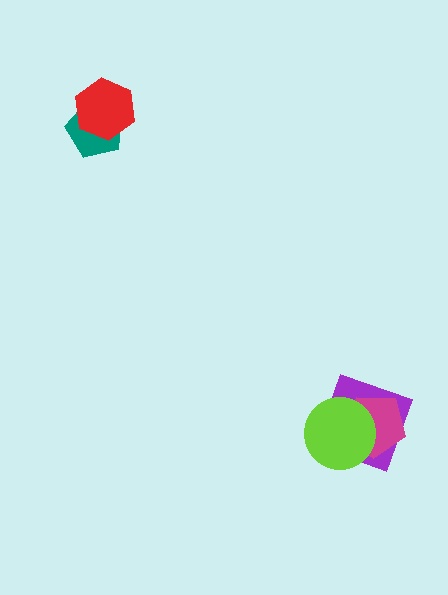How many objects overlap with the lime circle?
2 objects overlap with the lime circle.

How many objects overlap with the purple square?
2 objects overlap with the purple square.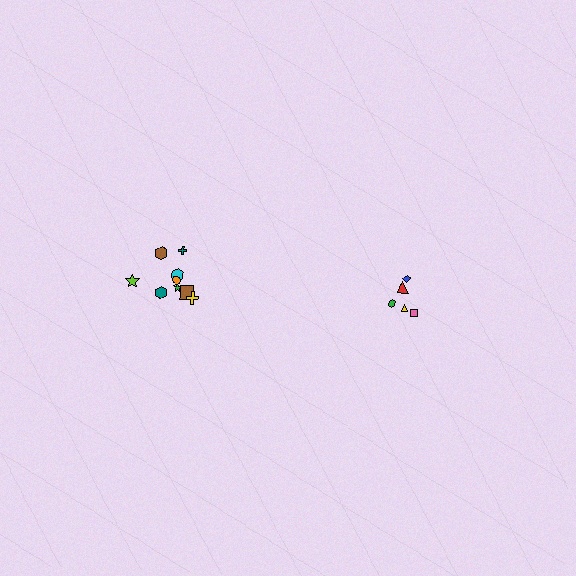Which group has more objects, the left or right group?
The left group.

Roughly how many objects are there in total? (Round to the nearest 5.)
Roughly 15 objects in total.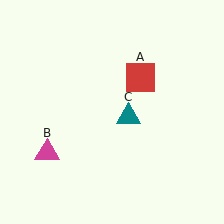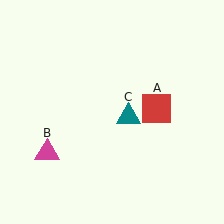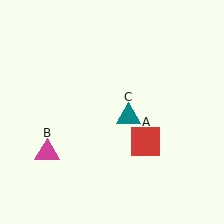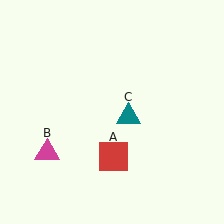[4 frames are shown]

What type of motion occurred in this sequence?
The red square (object A) rotated clockwise around the center of the scene.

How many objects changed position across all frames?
1 object changed position: red square (object A).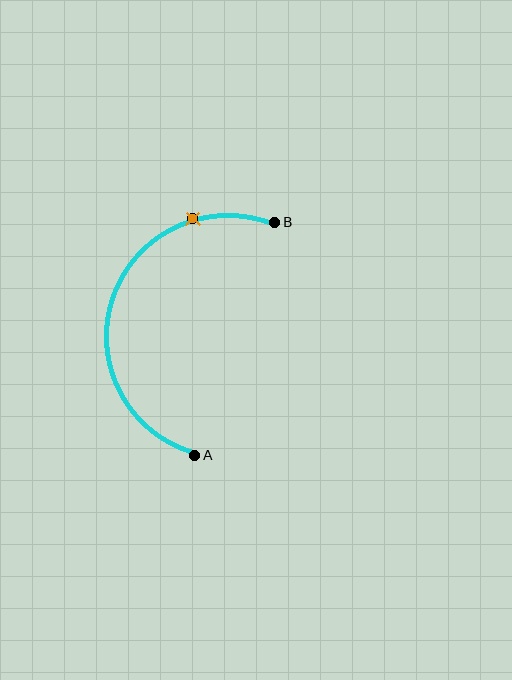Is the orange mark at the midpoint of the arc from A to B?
No. The orange mark lies on the arc but is closer to endpoint B. The arc midpoint would be at the point on the curve equidistant along the arc from both A and B.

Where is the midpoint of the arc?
The arc midpoint is the point on the curve farthest from the straight line joining A and B. It sits to the left of that line.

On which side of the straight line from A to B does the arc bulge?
The arc bulges to the left of the straight line connecting A and B.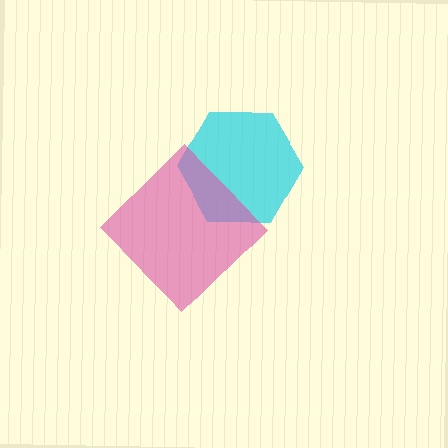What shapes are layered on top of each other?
The layered shapes are: a cyan hexagon, a pink diamond.